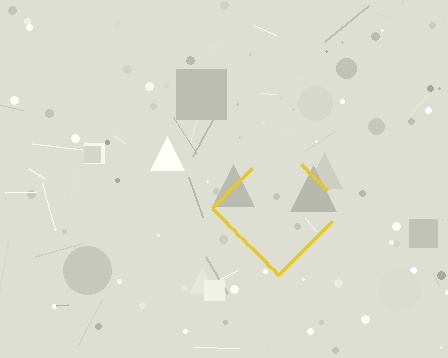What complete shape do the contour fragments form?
The contour fragments form a diamond.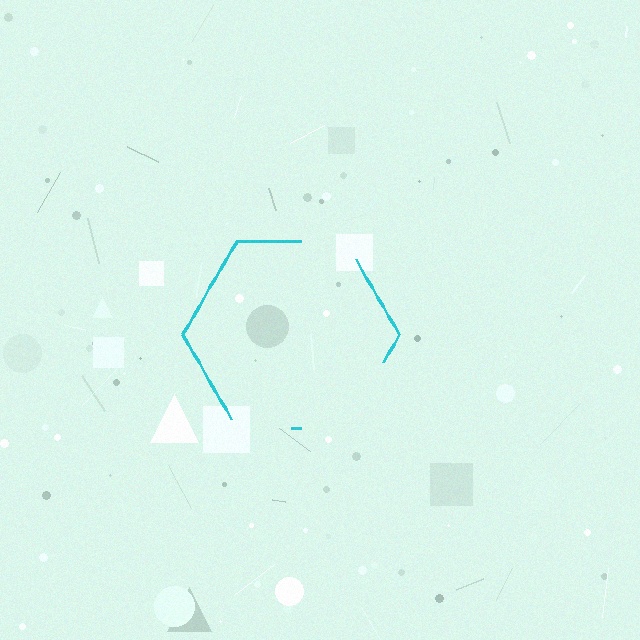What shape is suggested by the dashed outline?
The dashed outline suggests a hexagon.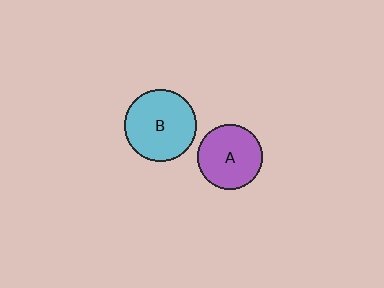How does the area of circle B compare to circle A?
Approximately 1.3 times.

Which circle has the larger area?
Circle B (cyan).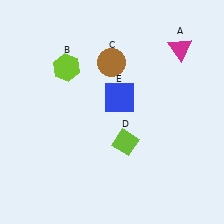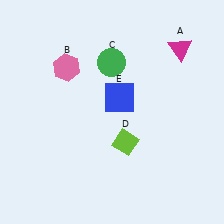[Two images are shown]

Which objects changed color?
B changed from lime to pink. C changed from brown to green.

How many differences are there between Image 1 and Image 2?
There are 2 differences between the two images.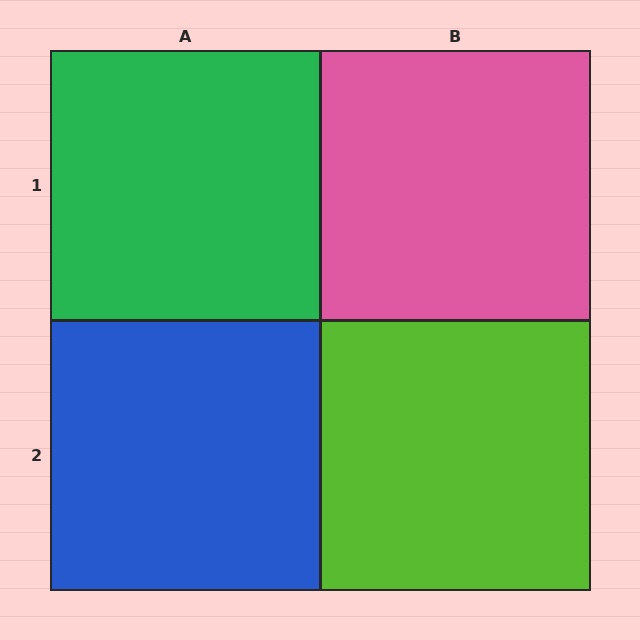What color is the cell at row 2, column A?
Blue.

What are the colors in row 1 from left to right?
Green, pink.